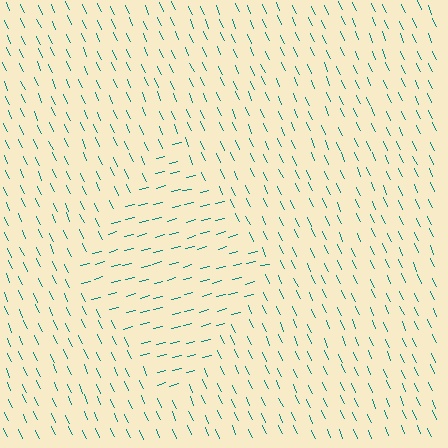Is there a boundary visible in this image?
Yes, there is a texture boundary formed by a change in line orientation.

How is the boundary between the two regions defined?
The boundary is defined purely by a change in line orientation (approximately 80 degrees difference). All lines are the same color and thickness.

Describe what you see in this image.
The image is filled with small teal line segments. A diamond region in the image has lines oriented differently from the surrounding lines, creating a visible texture boundary.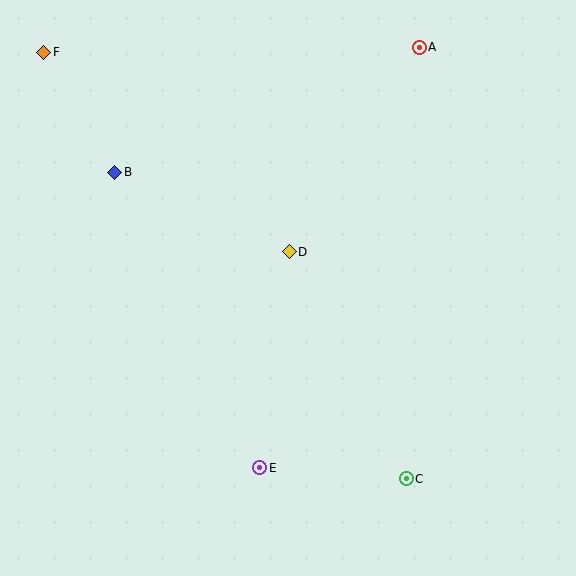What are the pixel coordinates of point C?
Point C is at (406, 479).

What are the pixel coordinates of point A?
Point A is at (419, 47).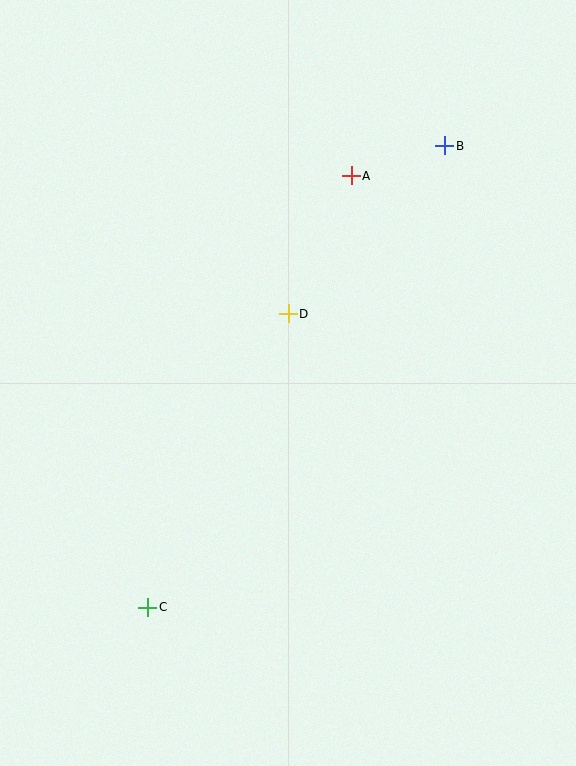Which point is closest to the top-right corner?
Point B is closest to the top-right corner.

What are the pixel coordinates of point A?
Point A is at (351, 176).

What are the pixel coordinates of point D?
Point D is at (288, 314).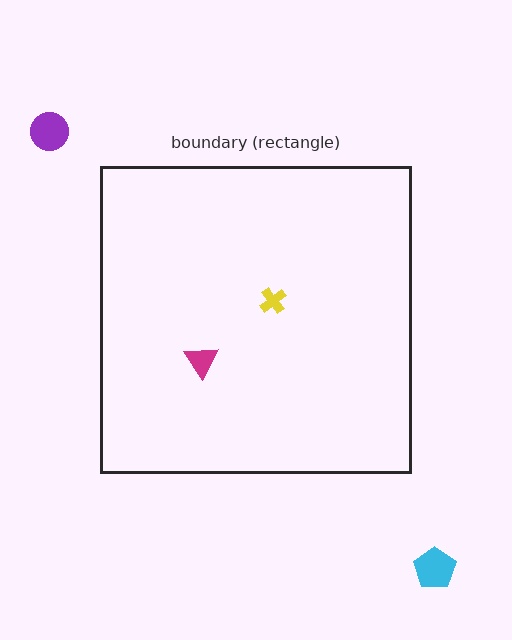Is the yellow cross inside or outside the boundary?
Inside.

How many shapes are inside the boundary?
2 inside, 2 outside.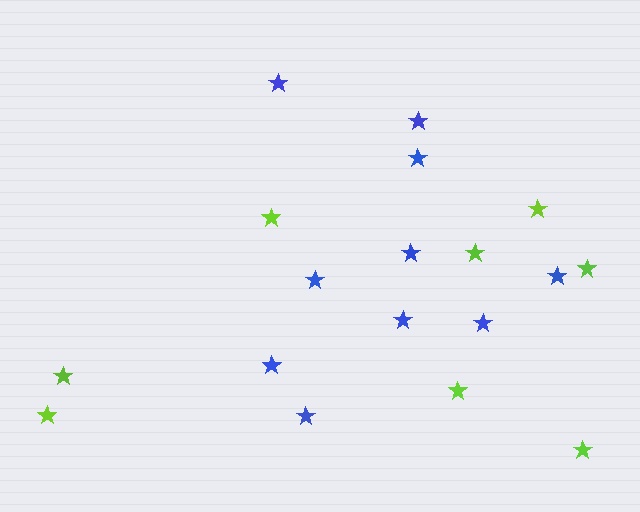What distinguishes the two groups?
There are 2 groups: one group of lime stars (8) and one group of blue stars (10).